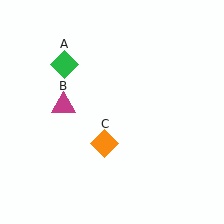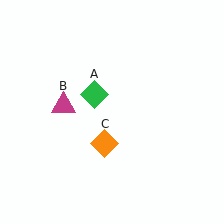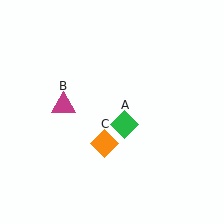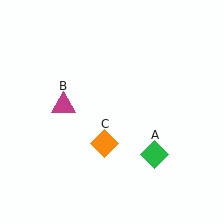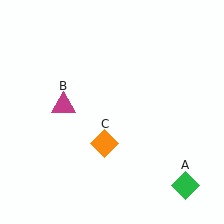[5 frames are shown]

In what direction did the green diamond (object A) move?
The green diamond (object A) moved down and to the right.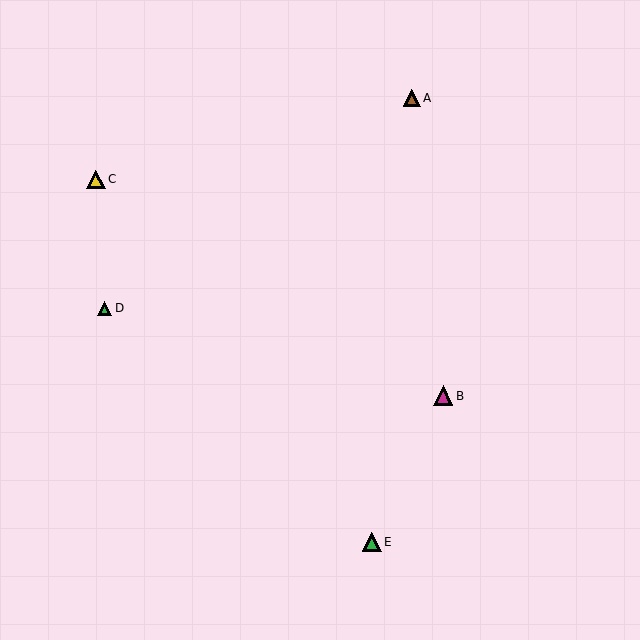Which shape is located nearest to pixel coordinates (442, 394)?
The magenta triangle (labeled B) at (443, 396) is nearest to that location.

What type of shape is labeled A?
Shape A is a brown triangle.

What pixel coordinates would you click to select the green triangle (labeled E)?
Click at (372, 542) to select the green triangle E.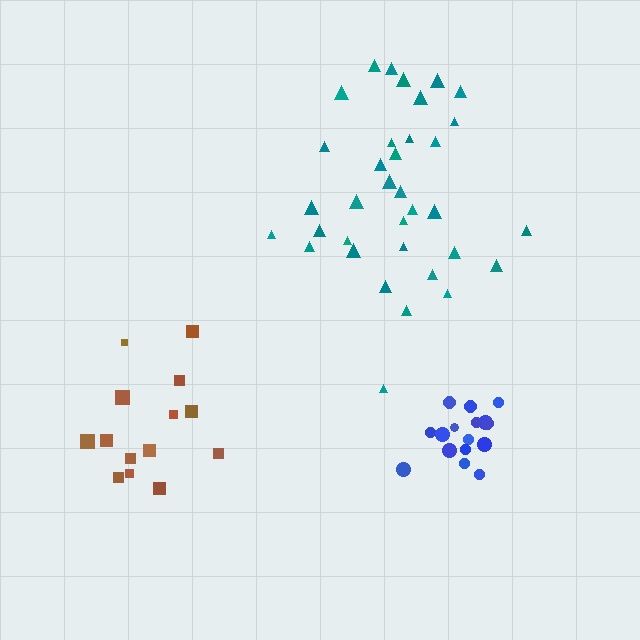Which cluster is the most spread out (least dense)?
Brown.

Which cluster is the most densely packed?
Blue.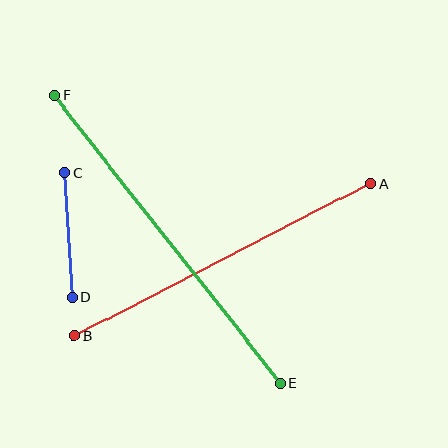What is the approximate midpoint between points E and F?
The midpoint is at approximately (167, 240) pixels.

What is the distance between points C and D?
The distance is approximately 125 pixels.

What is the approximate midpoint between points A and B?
The midpoint is at approximately (223, 260) pixels.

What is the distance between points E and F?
The distance is approximately 366 pixels.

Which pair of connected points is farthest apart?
Points E and F are farthest apart.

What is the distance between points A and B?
The distance is approximately 334 pixels.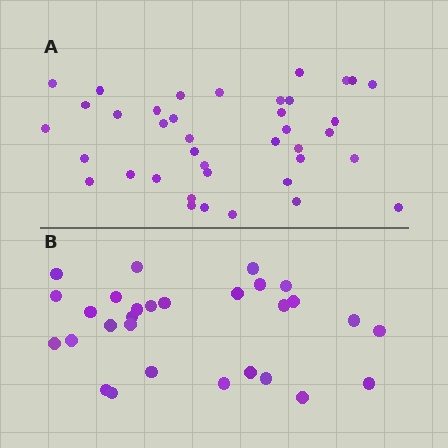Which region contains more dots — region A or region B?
Region A (the top region) has more dots.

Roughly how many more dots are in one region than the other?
Region A has roughly 10 or so more dots than region B.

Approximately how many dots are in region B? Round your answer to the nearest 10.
About 30 dots. (The exact count is 29, which rounds to 30.)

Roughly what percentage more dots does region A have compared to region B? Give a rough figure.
About 35% more.